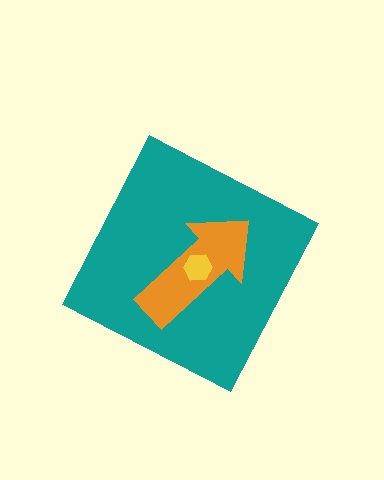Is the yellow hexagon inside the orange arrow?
Yes.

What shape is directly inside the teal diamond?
The orange arrow.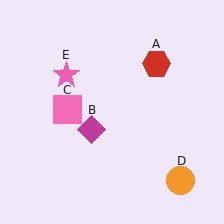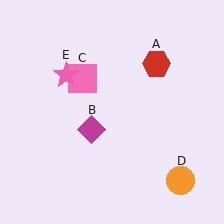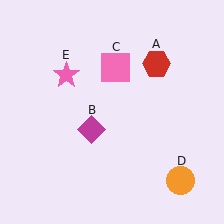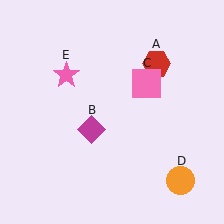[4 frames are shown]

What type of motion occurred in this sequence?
The pink square (object C) rotated clockwise around the center of the scene.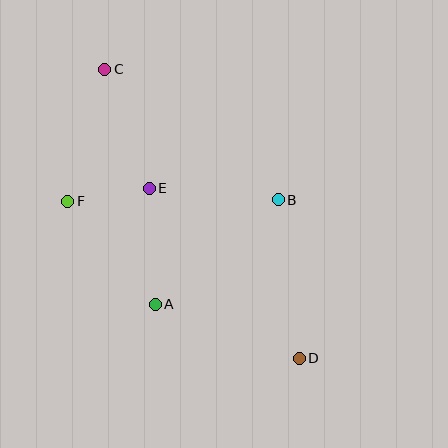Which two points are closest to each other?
Points E and F are closest to each other.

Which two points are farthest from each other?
Points C and D are farthest from each other.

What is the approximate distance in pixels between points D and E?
The distance between D and E is approximately 227 pixels.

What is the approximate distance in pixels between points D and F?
The distance between D and F is approximately 280 pixels.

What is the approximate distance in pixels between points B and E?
The distance between B and E is approximately 130 pixels.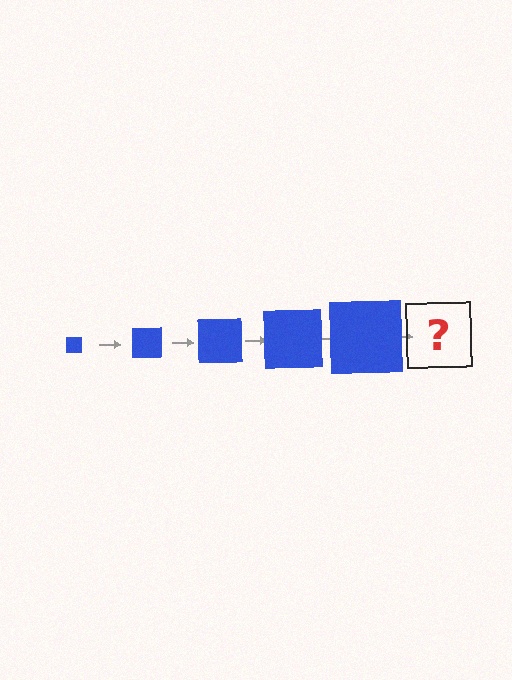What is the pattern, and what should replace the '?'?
The pattern is that the square gets progressively larger each step. The '?' should be a blue square, larger than the previous one.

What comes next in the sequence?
The next element should be a blue square, larger than the previous one.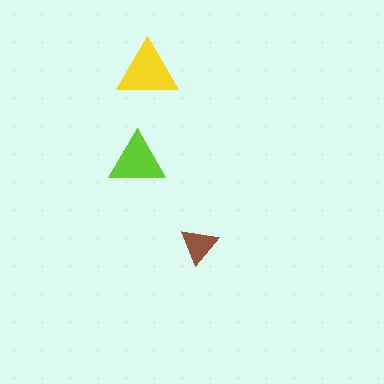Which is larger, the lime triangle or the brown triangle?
The lime one.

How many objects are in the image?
There are 3 objects in the image.